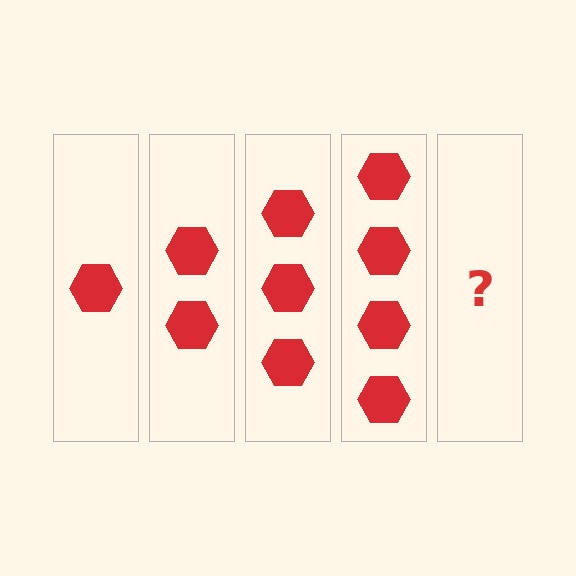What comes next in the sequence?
The next element should be 5 hexagons.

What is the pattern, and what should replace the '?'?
The pattern is that each step adds one more hexagon. The '?' should be 5 hexagons.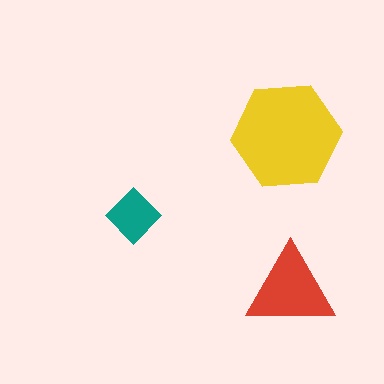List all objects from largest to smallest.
The yellow hexagon, the red triangle, the teal diamond.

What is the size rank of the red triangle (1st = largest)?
2nd.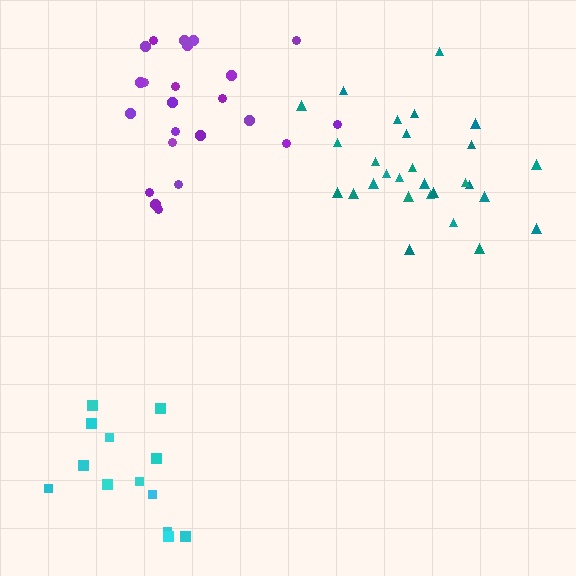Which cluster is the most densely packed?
Teal.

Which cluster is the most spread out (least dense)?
Purple.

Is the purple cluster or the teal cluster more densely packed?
Teal.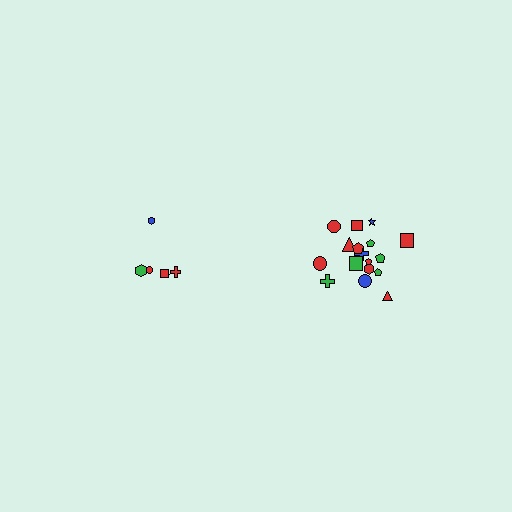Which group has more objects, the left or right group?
The right group.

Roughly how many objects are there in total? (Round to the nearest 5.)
Roughly 25 objects in total.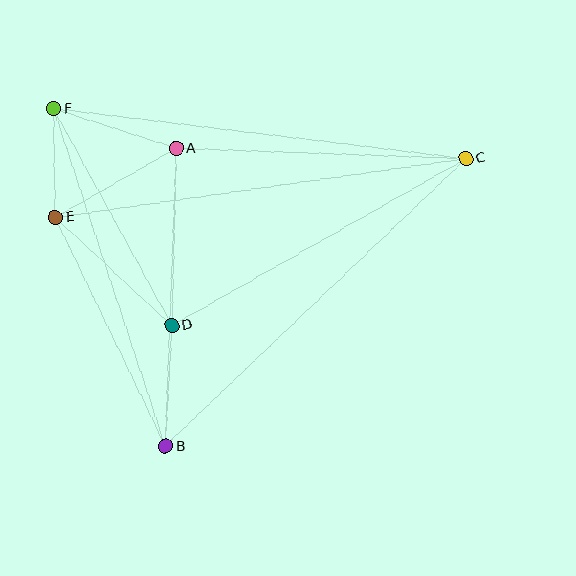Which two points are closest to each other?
Points E and F are closest to each other.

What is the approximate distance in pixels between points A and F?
The distance between A and F is approximately 129 pixels.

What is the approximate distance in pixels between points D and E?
The distance between D and E is approximately 159 pixels.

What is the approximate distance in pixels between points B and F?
The distance between B and F is approximately 356 pixels.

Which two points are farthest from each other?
Points B and C are farthest from each other.